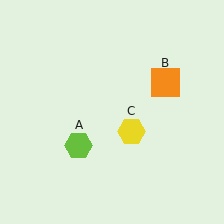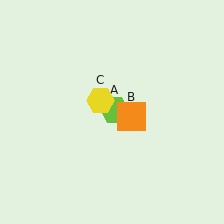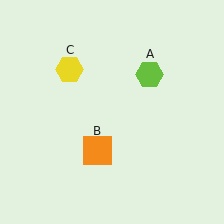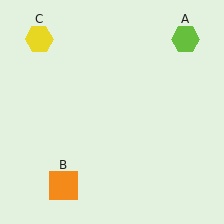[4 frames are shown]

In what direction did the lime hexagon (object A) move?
The lime hexagon (object A) moved up and to the right.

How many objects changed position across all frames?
3 objects changed position: lime hexagon (object A), orange square (object B), yellow hexagon (object C).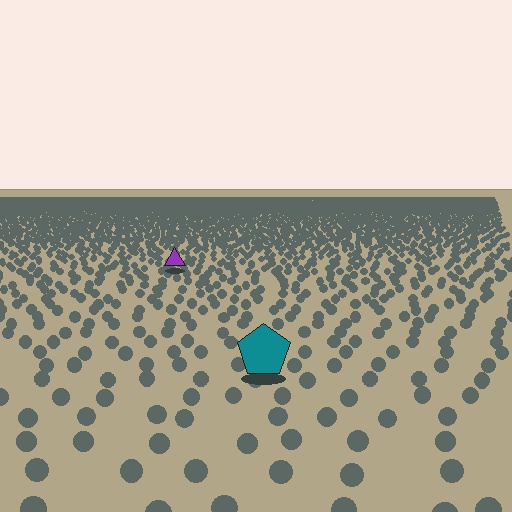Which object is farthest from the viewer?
The purple triangle is farthest from the viewer. It appears smaller and the ground texture around it is denser.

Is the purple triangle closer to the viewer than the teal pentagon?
No. The teal pentagon is closer — you can tell from the texture gradient: the ground texture is coarser near it.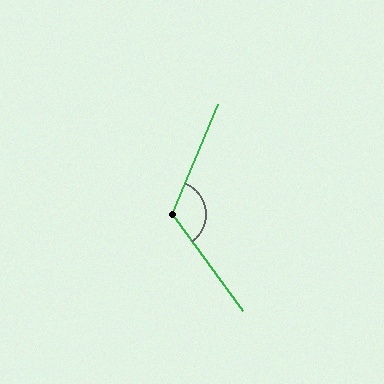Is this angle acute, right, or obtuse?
It is obtuse.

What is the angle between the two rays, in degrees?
Approximately 121 degrees.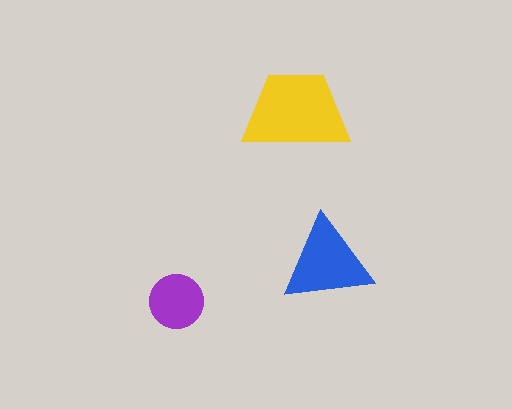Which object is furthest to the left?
The purple circle is leftmost.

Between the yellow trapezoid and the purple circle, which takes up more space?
The yellow trapezoid.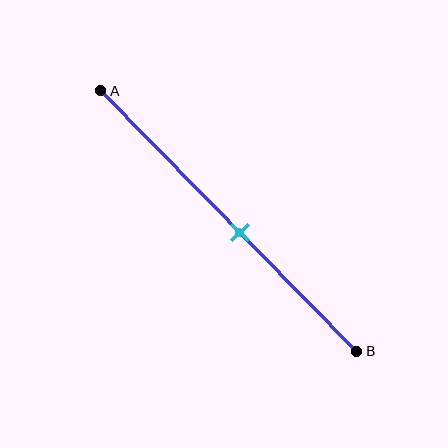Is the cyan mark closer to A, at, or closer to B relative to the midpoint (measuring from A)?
The cyan mark is closer to point B than the midpoint of segment AB.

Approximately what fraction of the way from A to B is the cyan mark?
The cyan mark is approximately 55% of the way from A to B.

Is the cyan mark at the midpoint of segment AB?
No, the mark is at about 55% from A, not at the 50% midpoint.